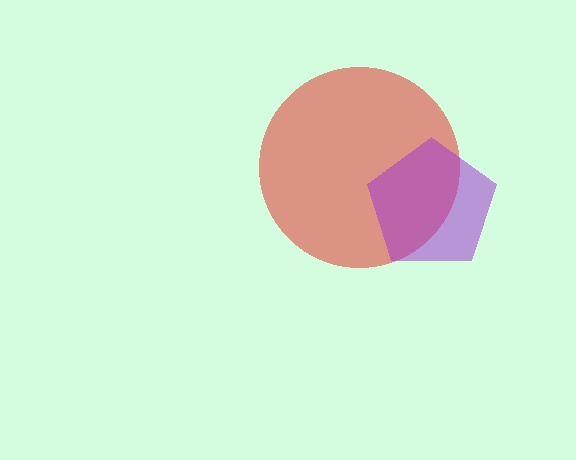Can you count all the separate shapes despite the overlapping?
Yes, there are 2 separate shapes.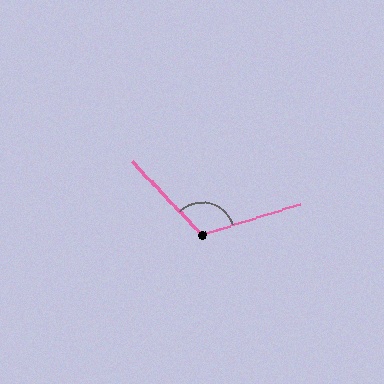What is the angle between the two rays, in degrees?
Approximately 116 degrees.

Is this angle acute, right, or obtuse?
It is obtuse.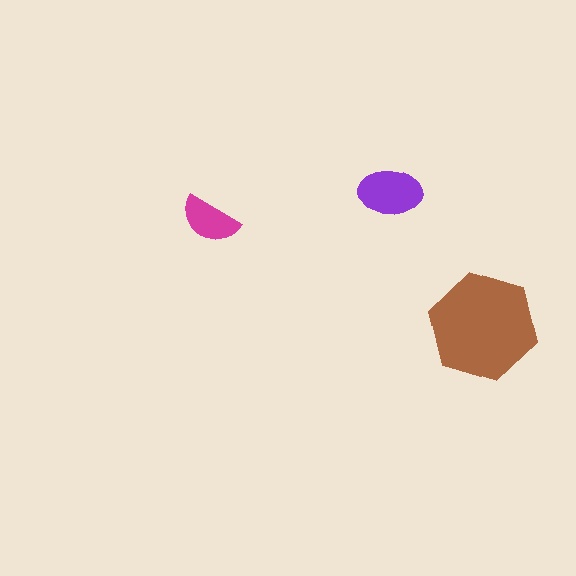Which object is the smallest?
The magenta semicircle.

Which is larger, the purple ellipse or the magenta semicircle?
The purple ellipse.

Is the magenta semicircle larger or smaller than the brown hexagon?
Smaller.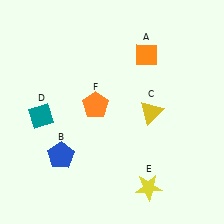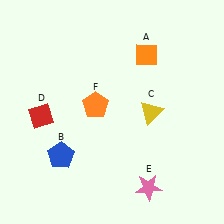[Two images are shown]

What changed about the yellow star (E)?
In Image 1, E is yellow. In Image 2, it changed to pink.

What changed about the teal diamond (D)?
In Image 1, D is teal. In Image 2, it changed to red.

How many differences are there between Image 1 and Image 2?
There are 2 differences between the two images.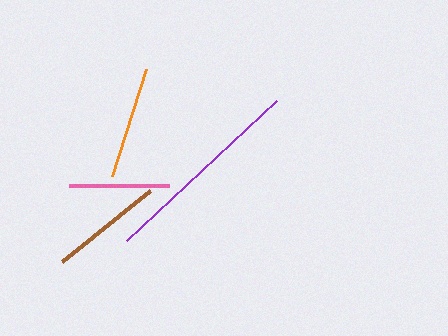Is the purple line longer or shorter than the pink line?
The purple line is longer than the pink line.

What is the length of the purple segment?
The purple segment is approximately 205 pixels long.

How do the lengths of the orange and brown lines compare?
The orange and brown lines are approximately the same length.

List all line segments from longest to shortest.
From longest to shortest: purple, orange, brown, pink.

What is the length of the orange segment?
The orange segment is approximately 113 pixels long.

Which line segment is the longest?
The purple line is the longest at approximately 205 pixels.